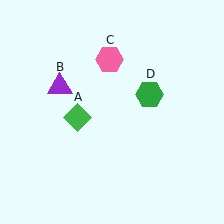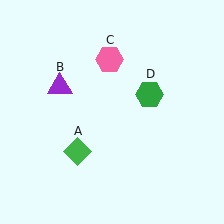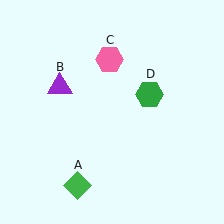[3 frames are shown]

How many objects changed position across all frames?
1 object changed position: green diamond (object A).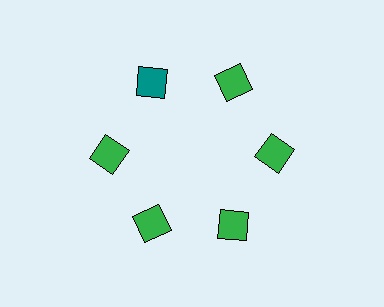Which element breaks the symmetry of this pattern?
The teal square at roughly the 11 o'clock position breaks the symmetry. All other shapes are green squares.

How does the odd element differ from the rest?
It has a different color: teal instead of green.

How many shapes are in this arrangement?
There are 6 shapes arranged in a ring pattern.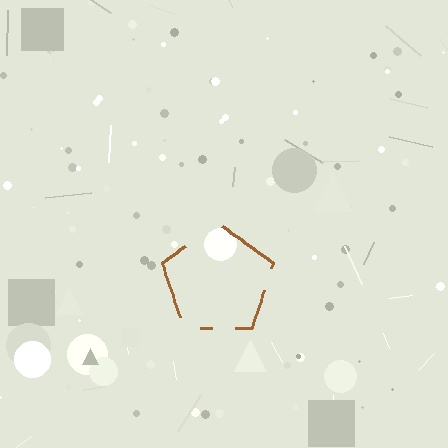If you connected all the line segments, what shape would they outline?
They would outline a pentagon.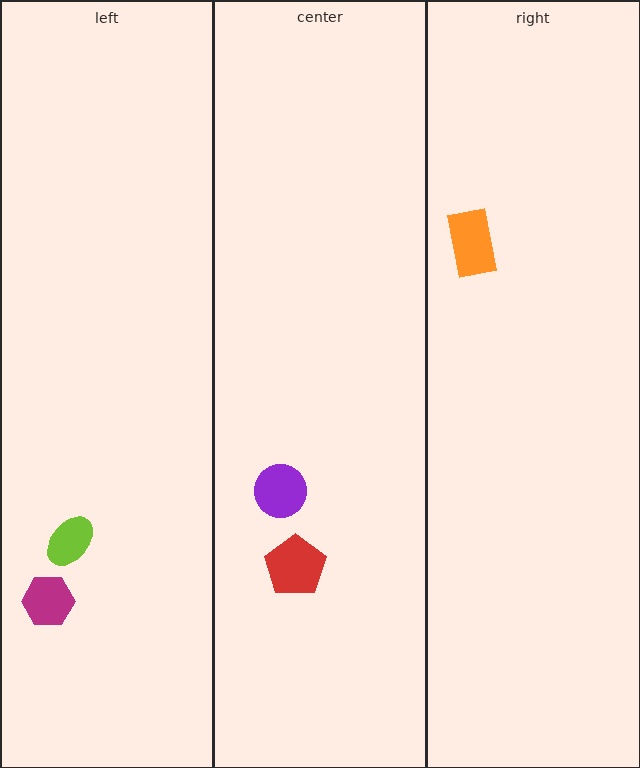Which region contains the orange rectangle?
The right region.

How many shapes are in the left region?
2.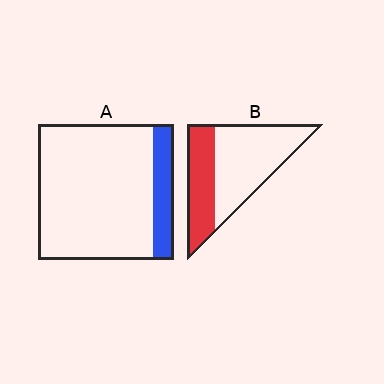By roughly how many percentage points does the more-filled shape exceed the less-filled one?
By roughly 20 percentage points (B over A).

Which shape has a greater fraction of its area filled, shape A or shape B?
Shape B.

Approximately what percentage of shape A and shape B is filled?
A is approximately 15% and B is approximately 35%.